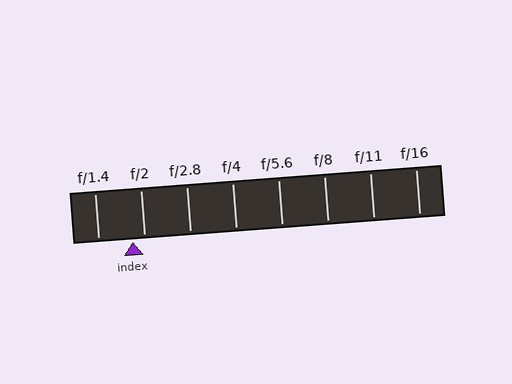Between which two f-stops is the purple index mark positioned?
The index mark is between f/1.4 and f/2.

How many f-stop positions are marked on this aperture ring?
There are 8 f-stop positions marked.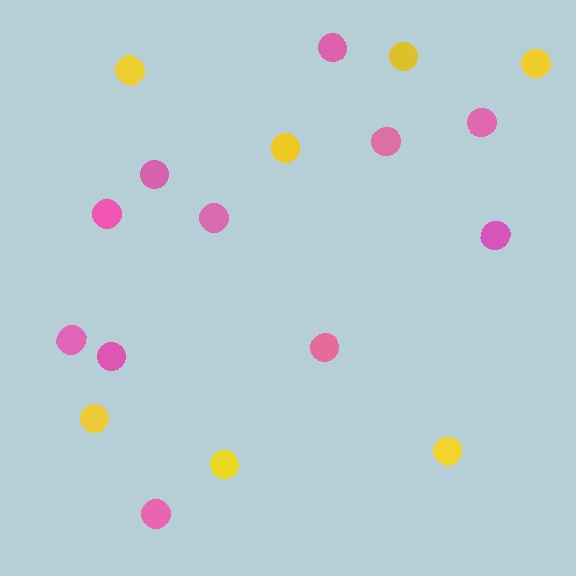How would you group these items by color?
There are 2 groups: one group of pink circles (11) and one group of yellow circles (7).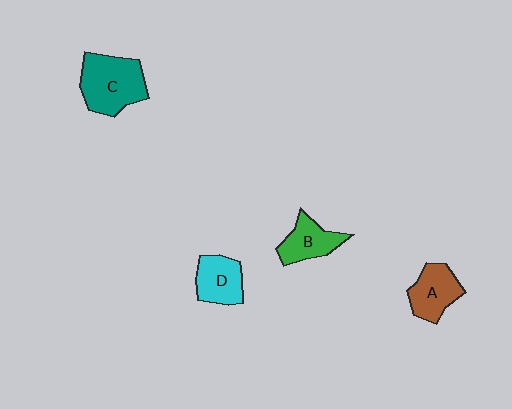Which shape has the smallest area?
Shape B (green).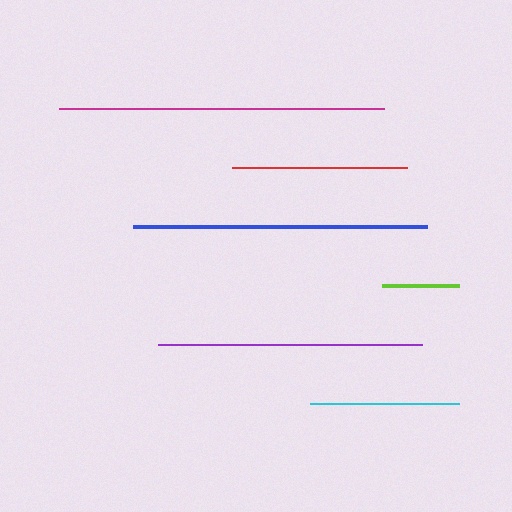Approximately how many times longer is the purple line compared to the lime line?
The purple line is approximately 3.4 times the length of the lime line.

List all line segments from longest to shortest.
From longest to shortest: magenta, blue, purple, red, cyan, lime.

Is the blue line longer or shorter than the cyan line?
The blue line is longer than the cyan line.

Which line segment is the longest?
The magenta line is the longest at approximately 325 pixels.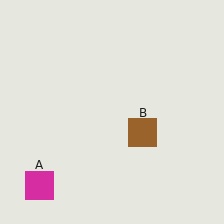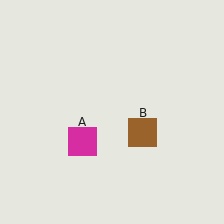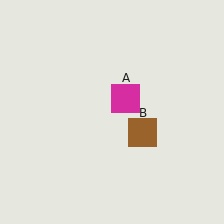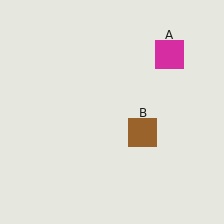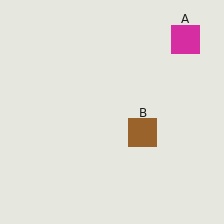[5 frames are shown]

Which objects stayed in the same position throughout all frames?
Brown square (object B) remained stationary.